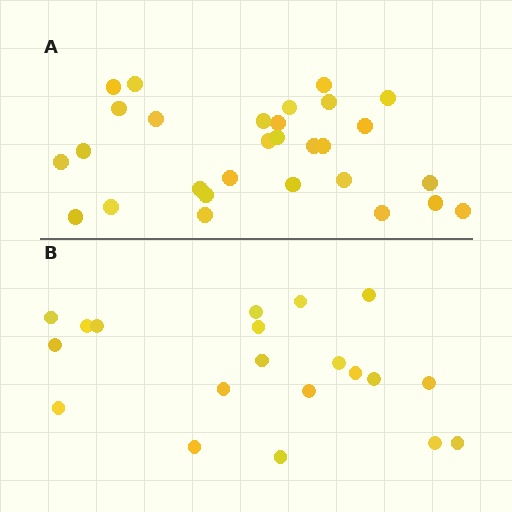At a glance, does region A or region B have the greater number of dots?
Region A (the top region) has more dots.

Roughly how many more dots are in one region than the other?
Region A has roughly 8 or so more dots than region B.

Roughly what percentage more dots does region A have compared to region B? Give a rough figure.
About 45% more.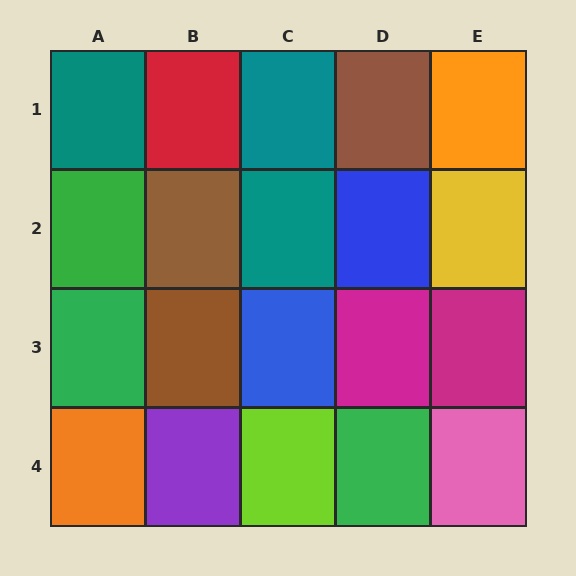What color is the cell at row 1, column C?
Teal.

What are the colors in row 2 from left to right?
Green, brown, teal, blue, yellow.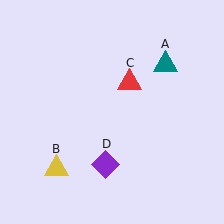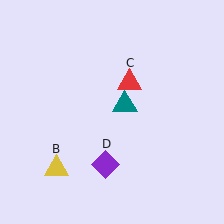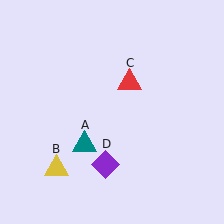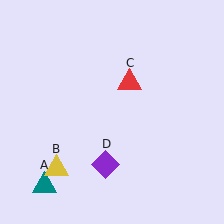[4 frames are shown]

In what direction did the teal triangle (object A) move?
The teal triangle (object A) moved down and to the left.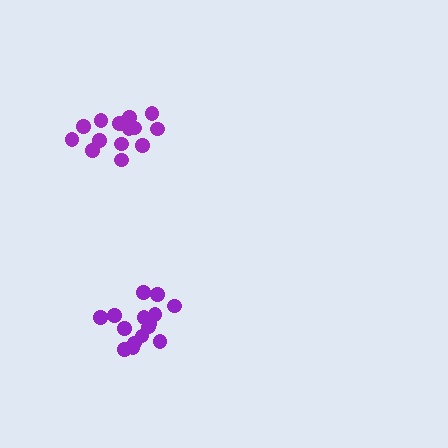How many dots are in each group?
Group 1: 15 dots, Group 2: 15 dots (30 total).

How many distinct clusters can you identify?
There are 2 distinct clusters.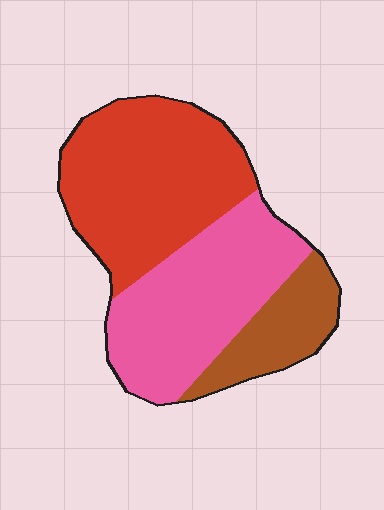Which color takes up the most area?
Red, at roughly 45%.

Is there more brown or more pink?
Pink.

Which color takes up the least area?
Brown, at roughly 15%.